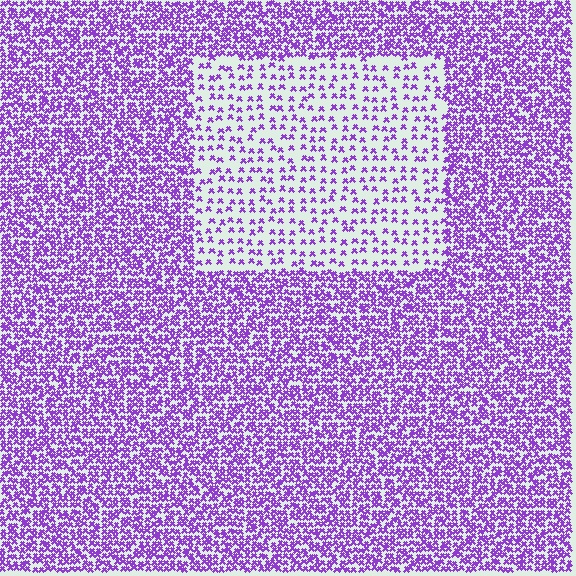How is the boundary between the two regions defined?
The boundary is defined by a change in element density (approximately 2.7x ratio). All elements are the same color, size, and shape.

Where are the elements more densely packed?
The elements are more densely packed outside the rectangle boundary.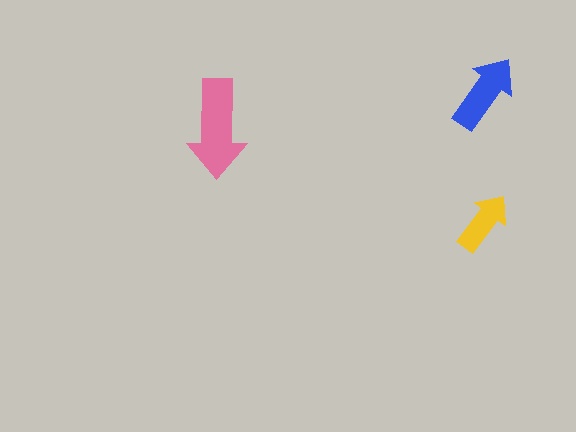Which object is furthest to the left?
The pink arrow is leftmost.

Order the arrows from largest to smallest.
the pink one, the blue one, the yellow one.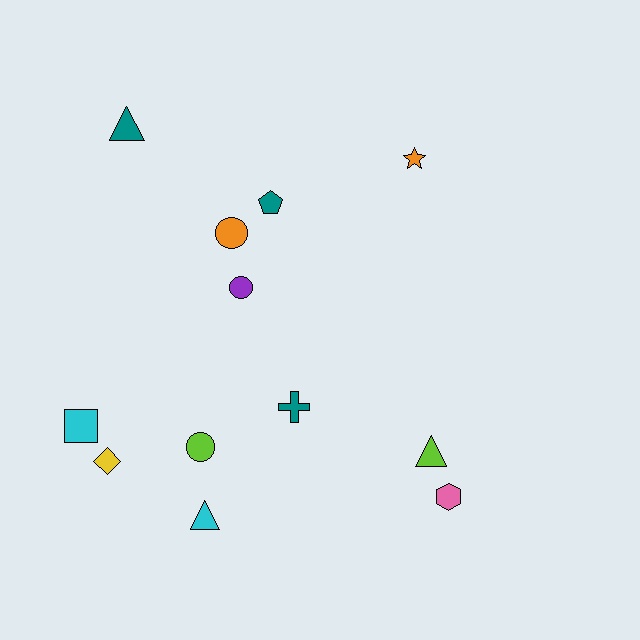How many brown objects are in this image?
There are no brown objects.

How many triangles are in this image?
There are 3 triangles.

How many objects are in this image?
There are 12 objects.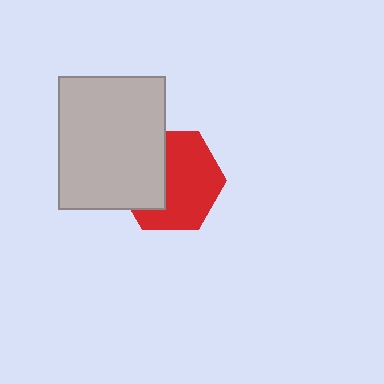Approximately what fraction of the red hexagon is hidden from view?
Roughly 37% of the red hexagon is hidden behind the light gray rectangle.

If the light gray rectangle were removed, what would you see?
You would see the complete red hexagon.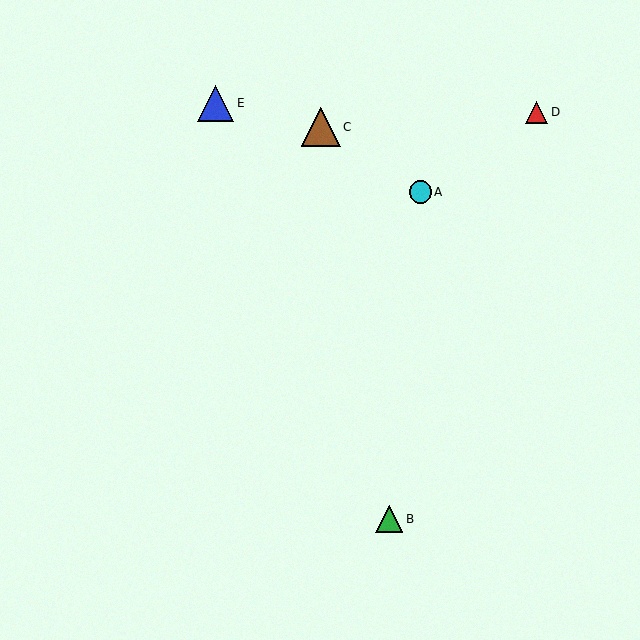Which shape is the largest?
The brown triangle (labeled C) is the largest.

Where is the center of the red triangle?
The center of the red triangle is at (536, 112).